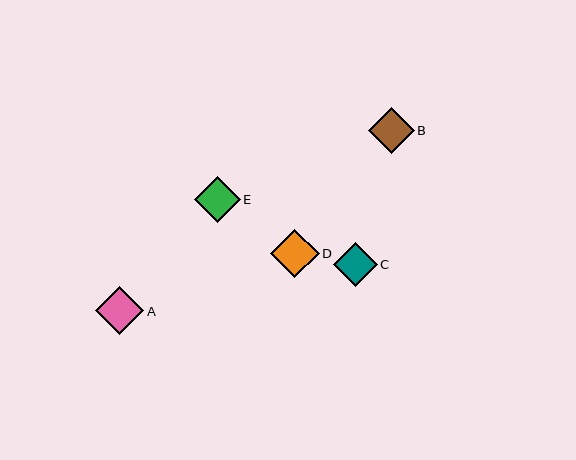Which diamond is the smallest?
Diamond C is the smallest with a size of approximately 44 pixels.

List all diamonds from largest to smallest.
From largest to smallest: D, A, B, E, C.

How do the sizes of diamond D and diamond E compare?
Diamond D and diamond E are approximately the same size.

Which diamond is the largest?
Diamond D is the largest with a size of approximately 49 pixels.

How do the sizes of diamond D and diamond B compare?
Diamond D and diamond B are approximately the same size.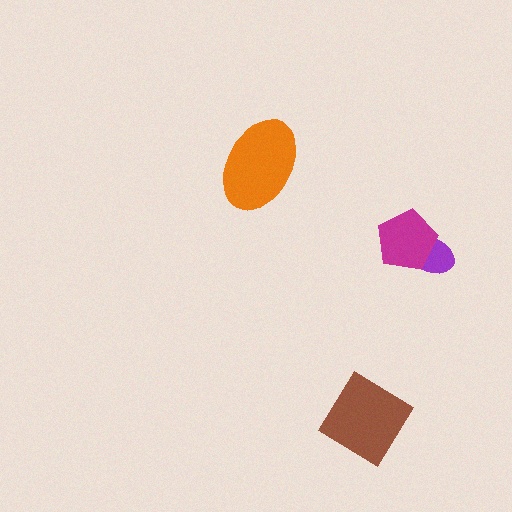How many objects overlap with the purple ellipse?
1 object overlaps with the purple ellipse.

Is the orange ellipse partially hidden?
No, no other shape covers it.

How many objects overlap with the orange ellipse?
0 objects overlap with the orange ellipse.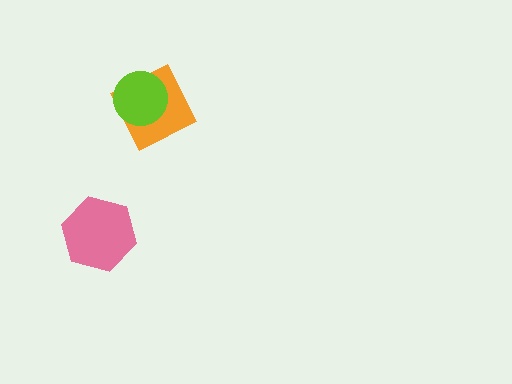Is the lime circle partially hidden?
No, no other shape covers it.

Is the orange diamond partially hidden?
Yes, it is partially covered by another shape.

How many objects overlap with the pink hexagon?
0 objects overlap with the pink hexagon.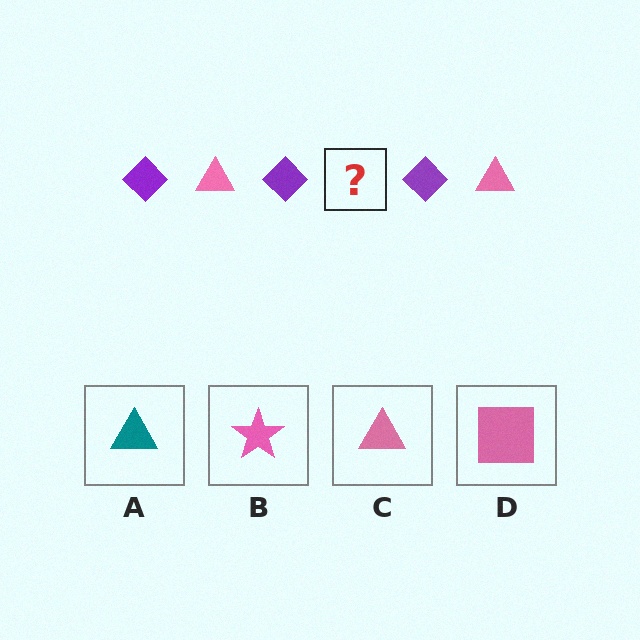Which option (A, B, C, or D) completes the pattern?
C.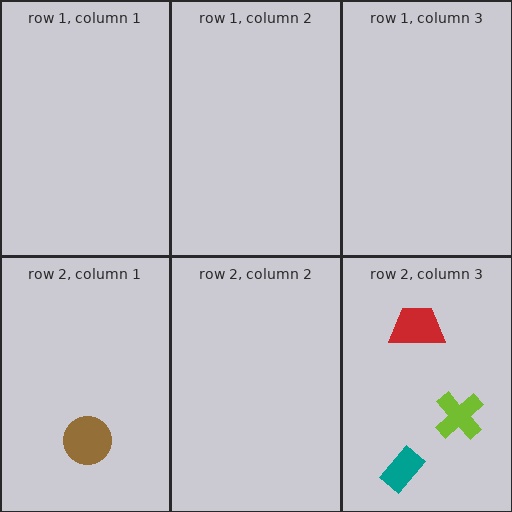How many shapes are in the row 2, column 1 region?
1.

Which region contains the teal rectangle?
The row 2, column 3 region.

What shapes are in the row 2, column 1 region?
The brown circle.